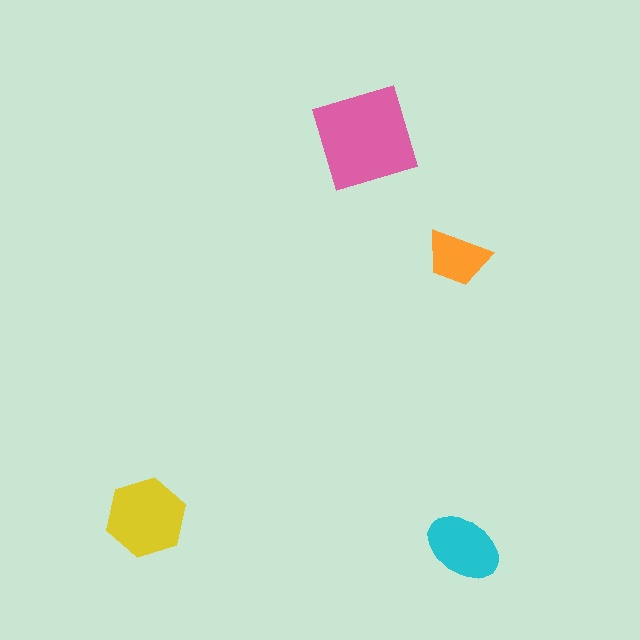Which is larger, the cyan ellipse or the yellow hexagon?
The yellow hexagon.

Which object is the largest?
The pink diamond.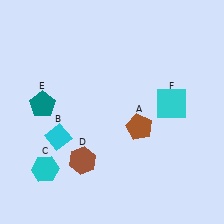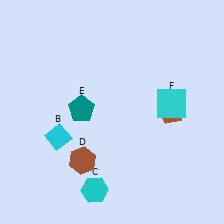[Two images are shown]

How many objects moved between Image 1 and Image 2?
3 objects moved between the two images.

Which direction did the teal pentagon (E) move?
The teal pentagon (E) moved right.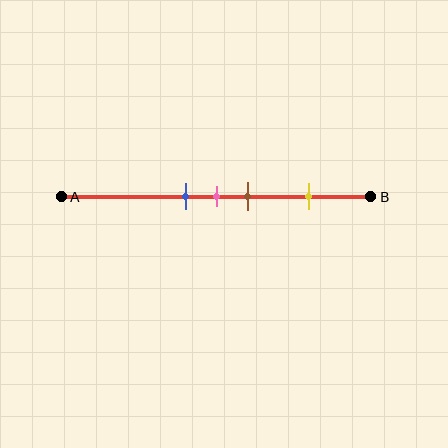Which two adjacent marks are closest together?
The blue and pink marks are the closest adjacent pair.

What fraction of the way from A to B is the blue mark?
The blue mark is approximately 40% (0.4) of the way from A to B.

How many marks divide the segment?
There are 4 marks dividing the segment.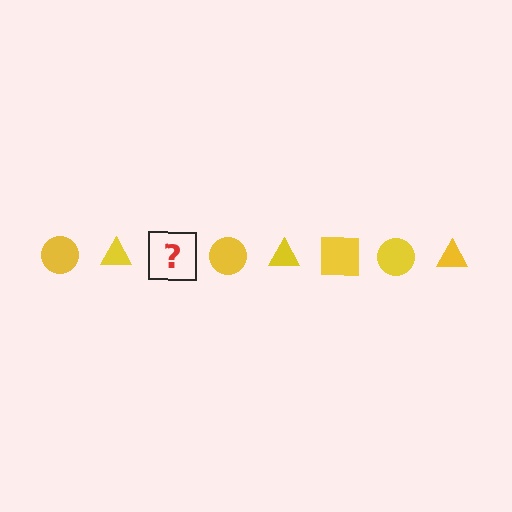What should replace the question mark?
The question mark should be replaced with a yellow square.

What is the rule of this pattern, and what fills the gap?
The rule is that the pattern cycles through circle, triangle, square shapes in yellow. The gap should be filled with a yellow square.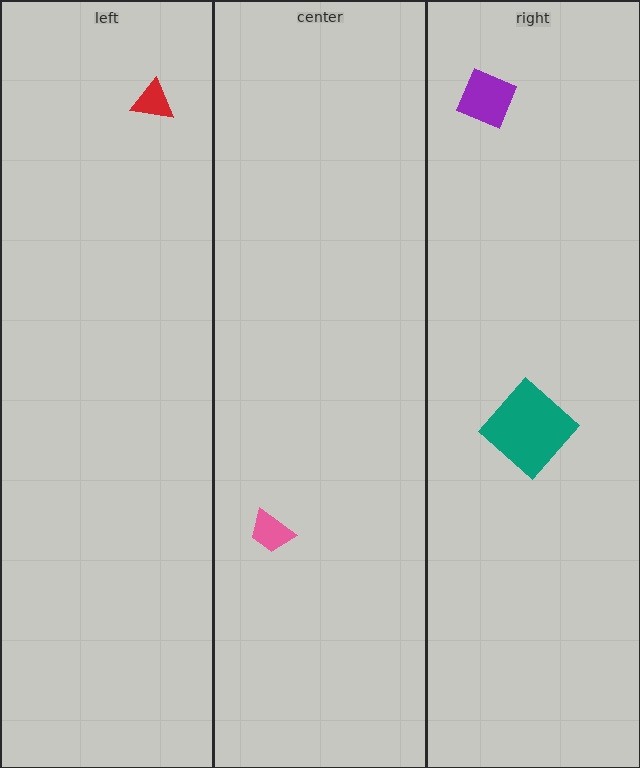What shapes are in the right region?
The teal diamond, the purple diamond.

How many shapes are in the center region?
1.